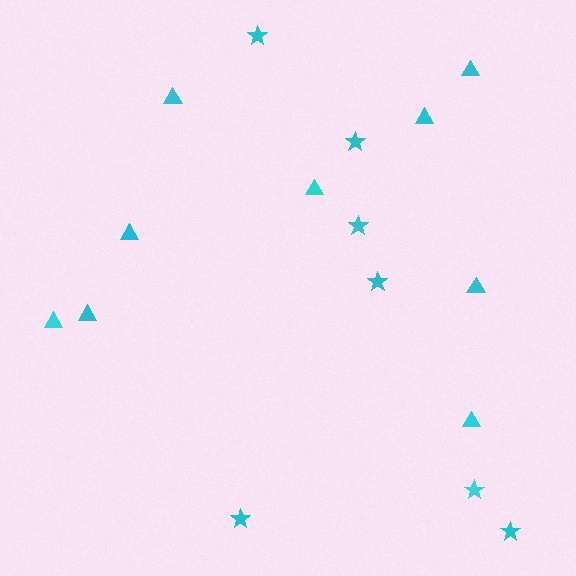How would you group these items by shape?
There are 2 groups: one group of stars (7) and one group of triangles (9).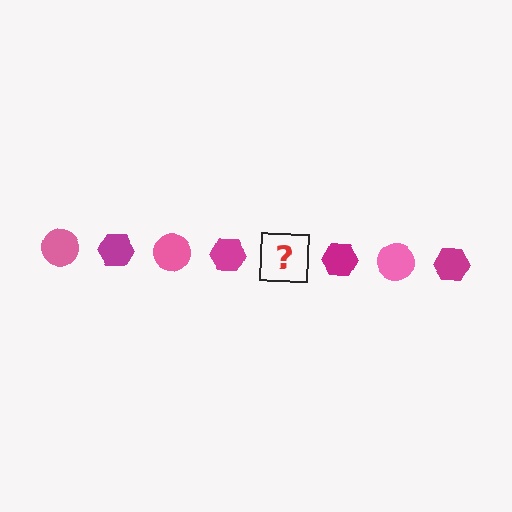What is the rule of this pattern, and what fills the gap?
The rule is that the pattern alternates between pink circle and magenta hexagon. The gap should be filled with a pink circle.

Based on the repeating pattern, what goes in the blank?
The blank should be a pink circle.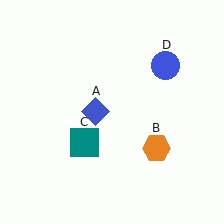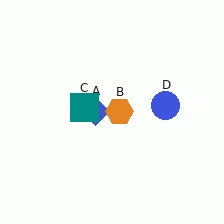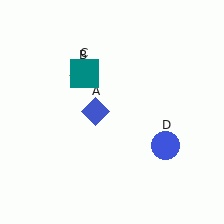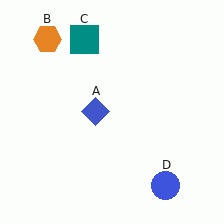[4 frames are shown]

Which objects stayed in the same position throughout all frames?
Blue diamond (object A) remained stationary.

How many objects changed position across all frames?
3 objects changed position: orange hexagon (object B), teal square (object C), blue circle (object D).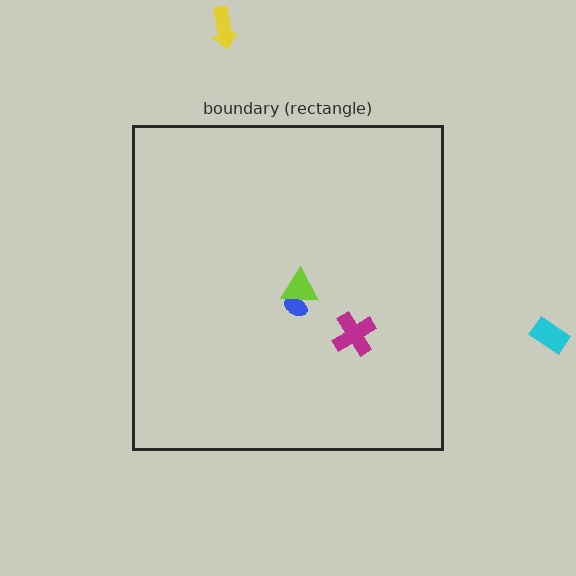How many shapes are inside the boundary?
3 inside, 2 outside.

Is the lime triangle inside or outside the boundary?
Inside.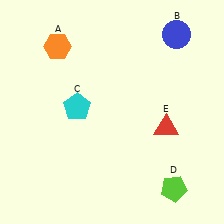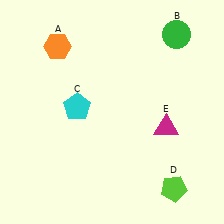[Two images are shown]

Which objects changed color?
B changed from blue to green. E changed from red to magenta.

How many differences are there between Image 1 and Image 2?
There are 2 differences between the two images.